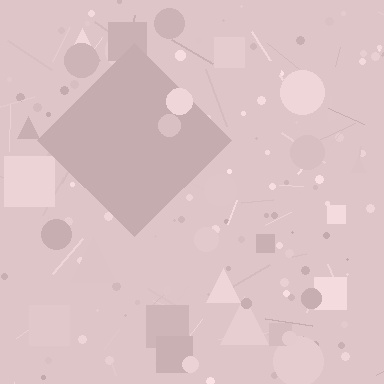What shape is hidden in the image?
A diamond is hidden in the image.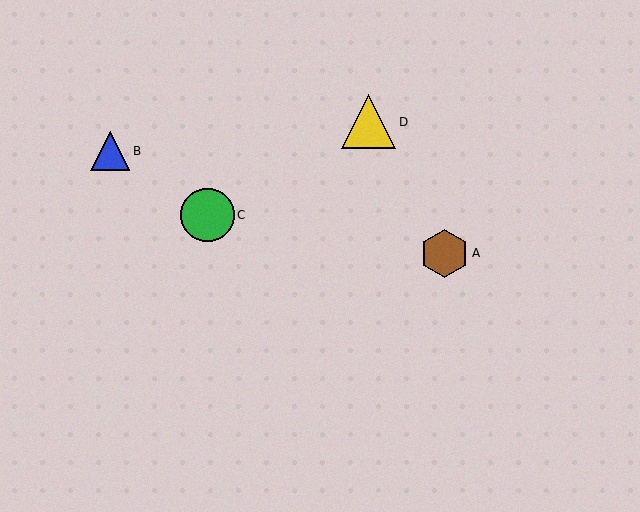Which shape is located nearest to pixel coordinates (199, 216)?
The green circle (labeled C) at (208, 215) is nearest to that location.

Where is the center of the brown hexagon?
The center of the brown hexagon is at (445, 253).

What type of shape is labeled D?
Shape D is a yellow triangle.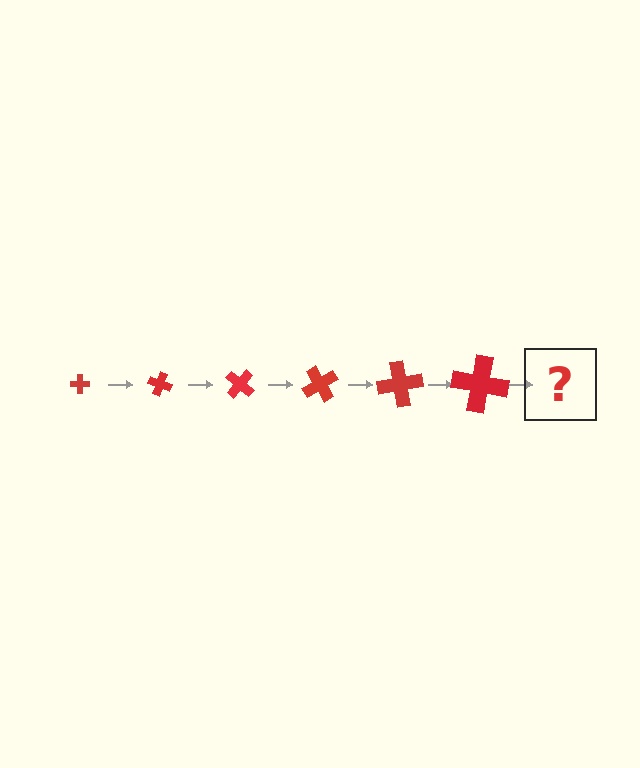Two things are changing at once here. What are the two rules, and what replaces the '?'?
The two rules are that the cross grows larger each step and it rotates 20 degrees each step. The '?' should be a cross, larger than the previous one and rotated 120 degrees from the start.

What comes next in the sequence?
The next element should be a cross, larger than the previous one and rotated 120 degrees from the start.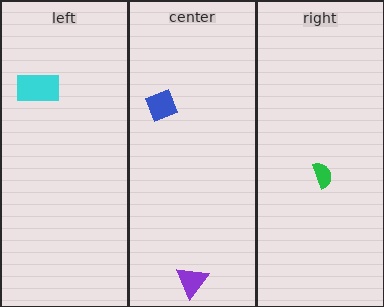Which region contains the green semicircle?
The right region.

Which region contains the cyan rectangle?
The left region.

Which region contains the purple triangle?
The center region.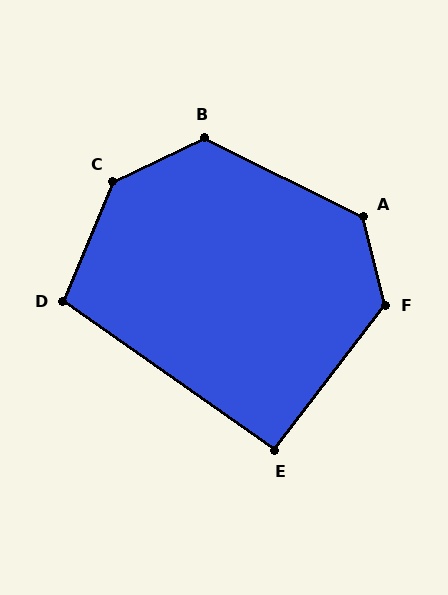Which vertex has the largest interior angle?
C, at approximately 138 degrees.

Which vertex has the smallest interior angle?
E, at approximately 92 degrees.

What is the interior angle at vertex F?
Approximately 129 degrees (obtuse).